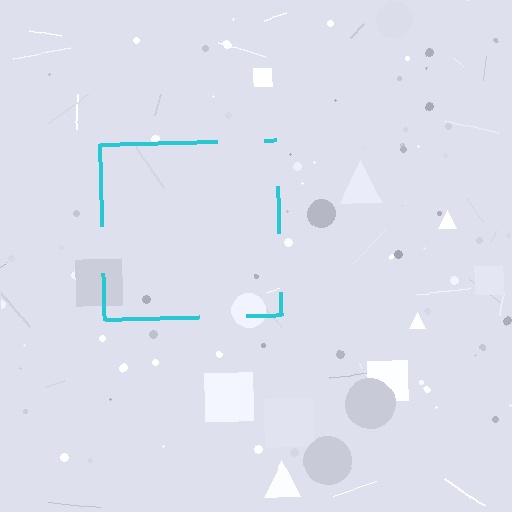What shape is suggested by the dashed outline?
The dashed outline suggests a square.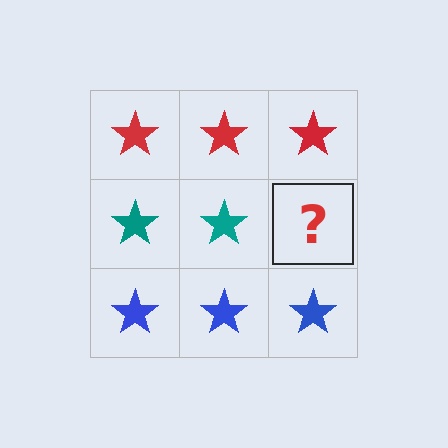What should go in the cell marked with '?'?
The missing cell should contain a teal star.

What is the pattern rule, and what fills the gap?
The rule is that each row has a consistent color. The gap should be filled with a teal star.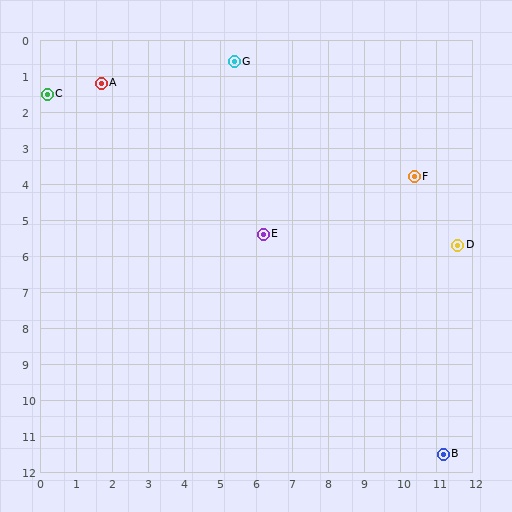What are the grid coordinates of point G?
Point G is at approximately (5.4, 0.6).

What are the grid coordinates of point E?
Point E is at approximately (6.2, 5.4).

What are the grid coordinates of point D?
Point D is at approximately (11.6, 5.7).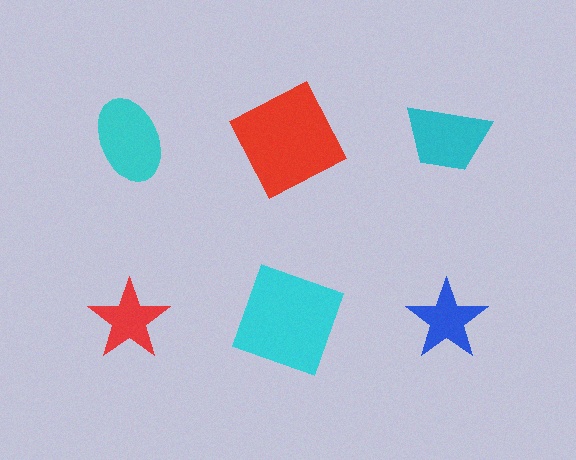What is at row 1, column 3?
A cyan trapezoid.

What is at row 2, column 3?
A blue star.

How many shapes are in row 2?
3 shapes.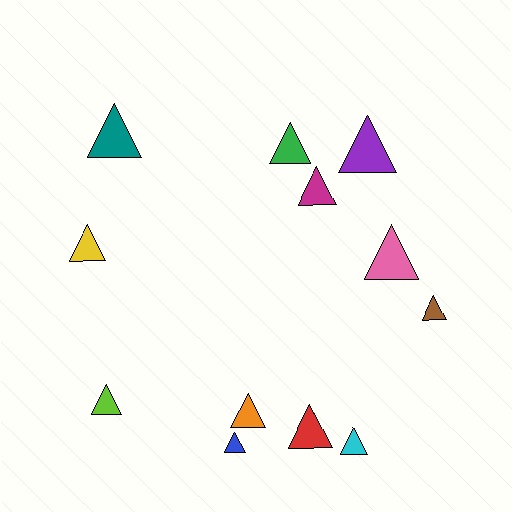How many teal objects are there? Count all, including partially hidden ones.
There is 1 teal object.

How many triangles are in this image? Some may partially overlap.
There are 12 triangles.